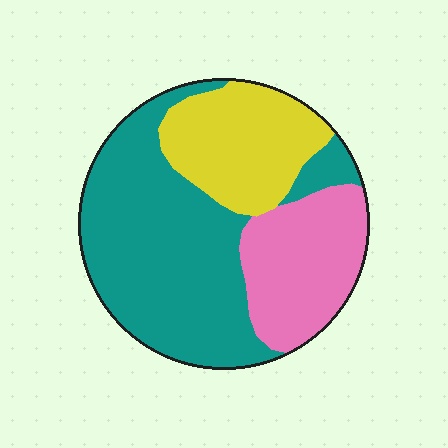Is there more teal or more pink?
Teal.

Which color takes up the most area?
Teal, at roughly 50%.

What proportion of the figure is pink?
Pink takes up about one quarter (1/4) of the figure.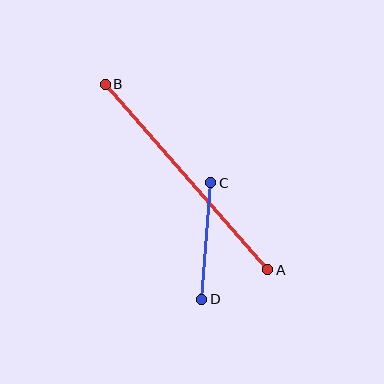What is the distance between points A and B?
The distance is approximately 246 pixels.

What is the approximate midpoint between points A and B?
The midpoint is at approximately (186, 177) pixels.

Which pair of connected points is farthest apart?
Points A and B are farthest apart.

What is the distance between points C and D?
The distance is approximately 117 pixels.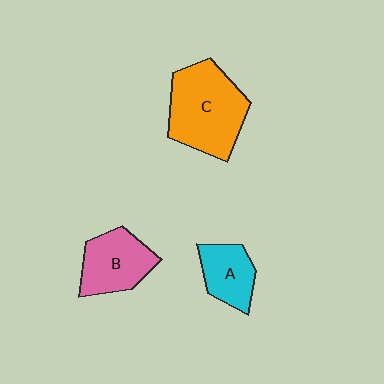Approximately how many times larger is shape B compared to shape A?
Approximately 1.3 times.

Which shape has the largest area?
Shape C (orange).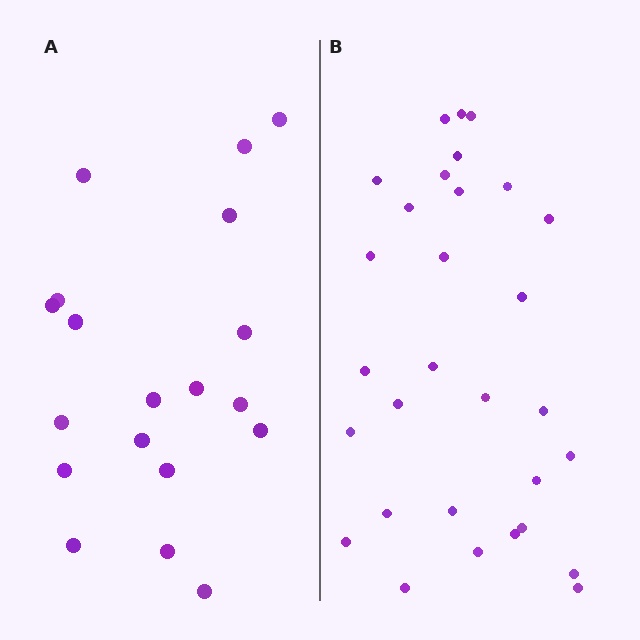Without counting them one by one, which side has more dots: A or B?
Region B (the right region) has more dots.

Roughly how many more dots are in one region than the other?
Region B has roughly 12 or so more dots than region A.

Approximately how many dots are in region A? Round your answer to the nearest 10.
About 20 dots. (The exact count is 19, which rounds to 20.)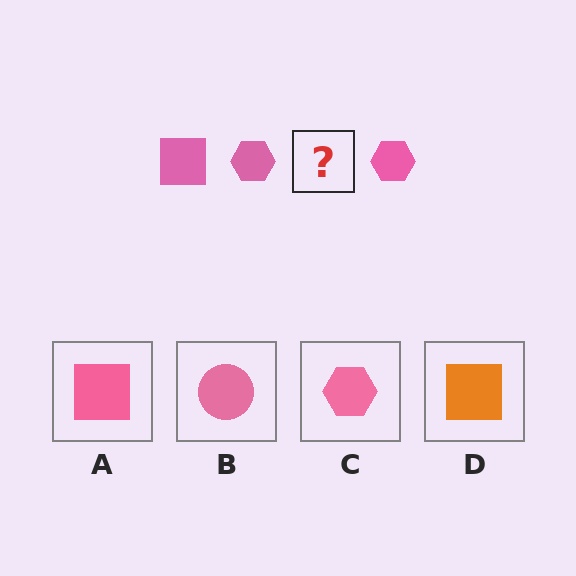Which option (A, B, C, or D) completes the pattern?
A.